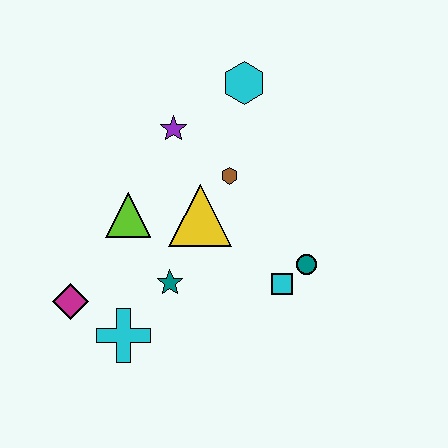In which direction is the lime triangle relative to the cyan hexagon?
The lime triangle is below the cyan hexagon.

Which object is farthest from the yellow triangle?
The magenta diamond is farthest from the yellow triangle.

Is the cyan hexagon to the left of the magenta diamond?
No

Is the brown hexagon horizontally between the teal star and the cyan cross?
No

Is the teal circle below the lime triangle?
Yes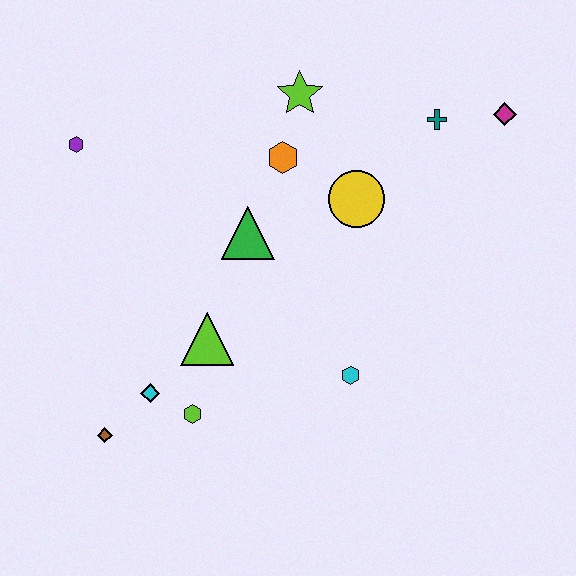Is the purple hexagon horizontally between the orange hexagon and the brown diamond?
No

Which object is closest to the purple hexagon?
The green triangle is closest to the purple hexagon.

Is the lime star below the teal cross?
No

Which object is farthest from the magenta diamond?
The brown diamond is farthest from the magenta diamond.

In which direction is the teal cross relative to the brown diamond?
The teal cross is to the right of the brown diamond.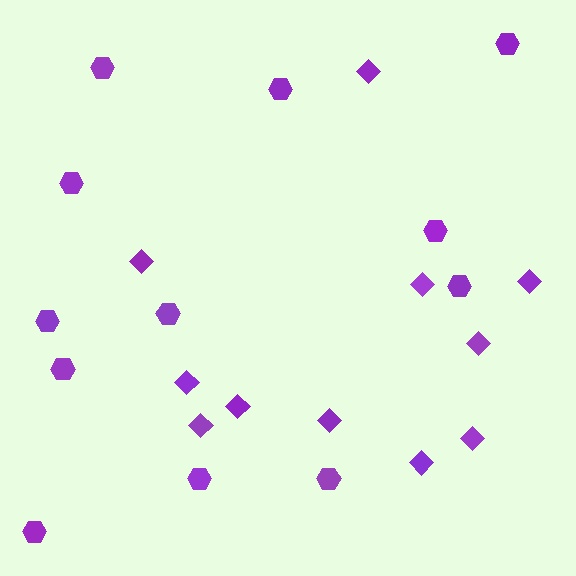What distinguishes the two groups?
There are 2 groups: one group of diamonds (11) and one group of hexagons (12).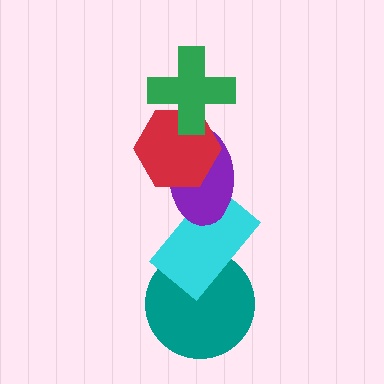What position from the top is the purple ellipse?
The purple ellipse is 3rd from the top.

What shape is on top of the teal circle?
The cyan rectangle is on top of the teal circle.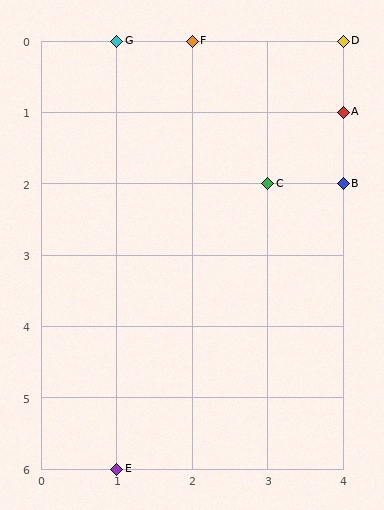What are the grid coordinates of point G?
Point G is at grid coordinates (1, 0).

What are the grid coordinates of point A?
Point A is at grid coordinates (4, 1).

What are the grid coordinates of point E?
Point E is at grid coordinates (1, 6).